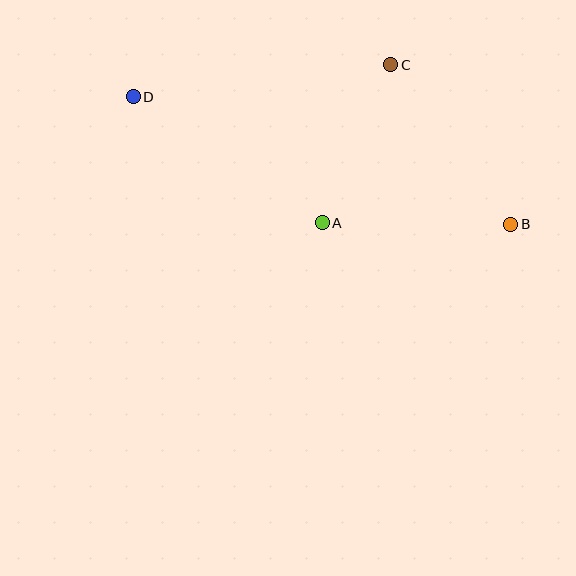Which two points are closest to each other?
Points A and C are closest to each other.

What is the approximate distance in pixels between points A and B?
The distance between A and B is approximately 188 pixels.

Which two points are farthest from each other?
Points B and D are farthest from each other.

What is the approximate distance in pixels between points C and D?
The distance between C and D is approximately 260 pixels.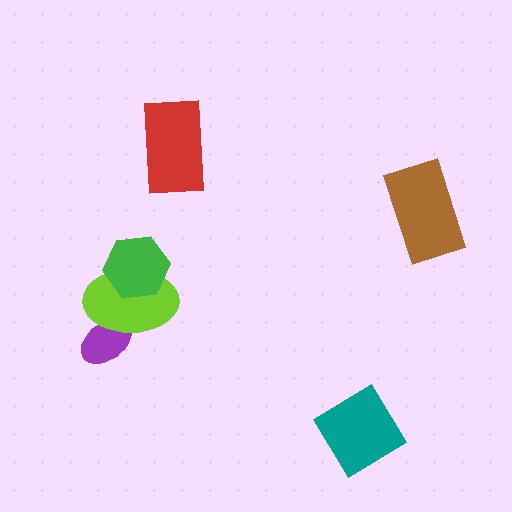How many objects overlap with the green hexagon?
1 object overlaps with the green hexagon.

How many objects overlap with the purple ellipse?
1 object overlaps with the purple ellipse.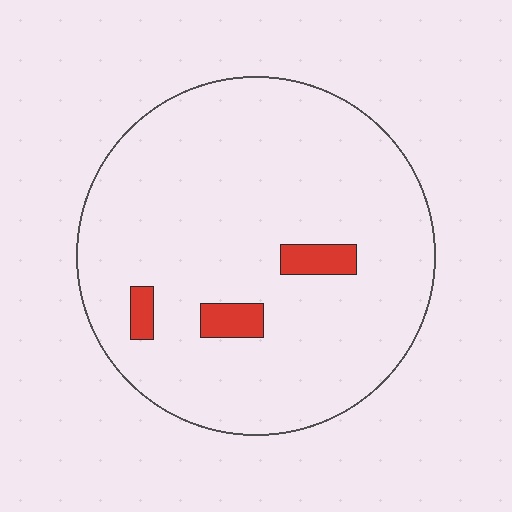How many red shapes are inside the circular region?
3.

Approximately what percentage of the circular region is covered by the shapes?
Approximately 5%.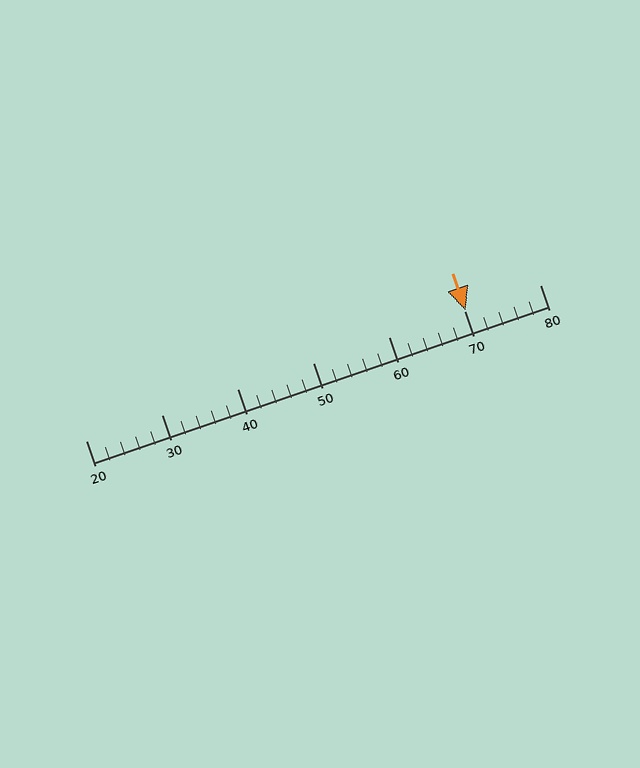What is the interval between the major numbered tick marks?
The major tick marks are spaced 10 units apart.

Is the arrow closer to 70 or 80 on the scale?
The arrow is closer to 70.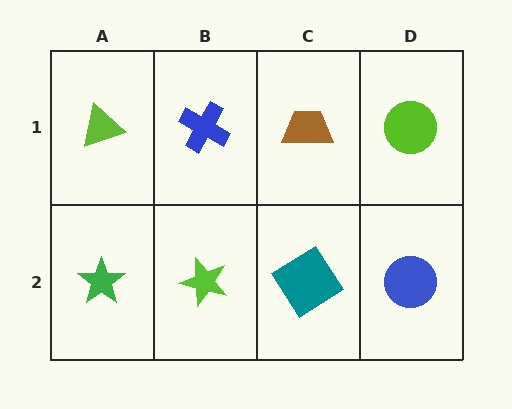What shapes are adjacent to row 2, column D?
A lime circle (row 1, column D), a teal diamond (row 2, column C).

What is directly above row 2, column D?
A lime circle.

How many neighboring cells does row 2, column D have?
2.